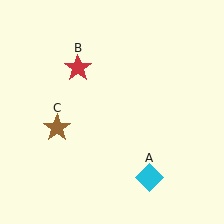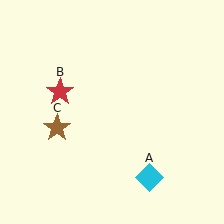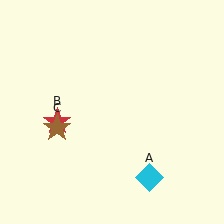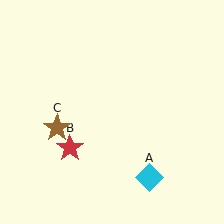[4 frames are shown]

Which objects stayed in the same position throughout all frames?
Cyan diamond (object A) and brown star (object C) remained stationary.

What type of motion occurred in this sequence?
The red star (object B) rotated counterclockwise around the center of the scene.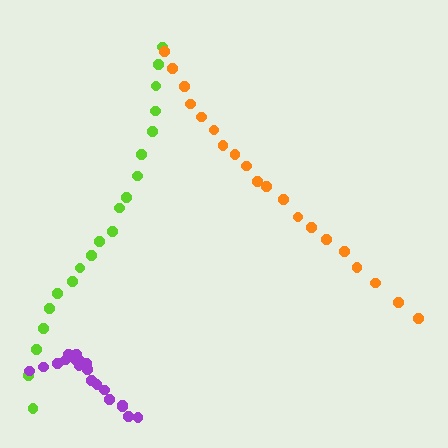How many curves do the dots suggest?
There are 3 distinct paths.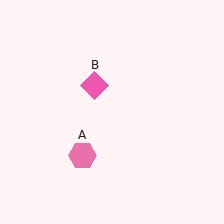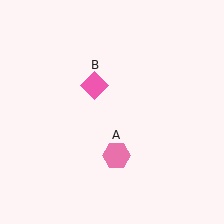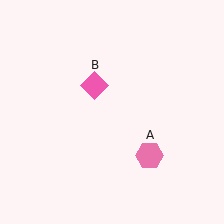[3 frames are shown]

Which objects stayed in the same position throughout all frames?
Pink diamond (object B) remained stationary.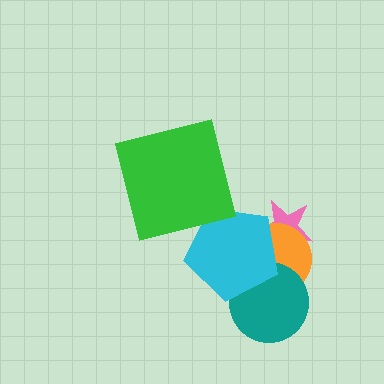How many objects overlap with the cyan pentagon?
3 objects overlap with the cyan pentagon.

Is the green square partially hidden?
No, no other shape covers it.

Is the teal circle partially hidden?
Yes, it is partially covered by another shape.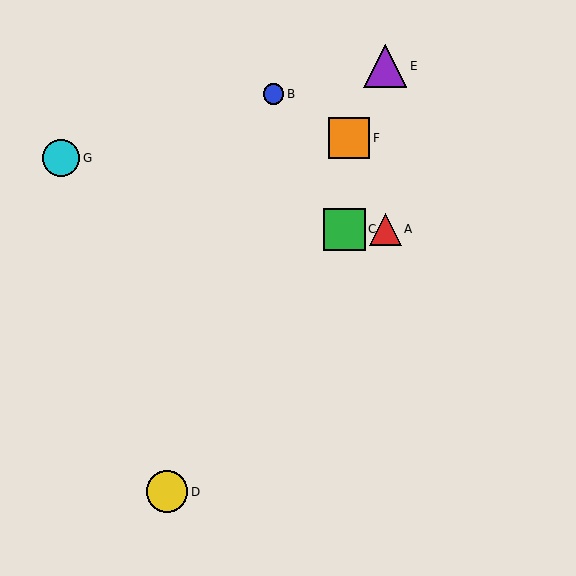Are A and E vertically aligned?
Yes, both are at x≈385.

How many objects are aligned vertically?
2 objects (A, E) are aligned vertically.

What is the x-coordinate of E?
Object E is at x≈385.